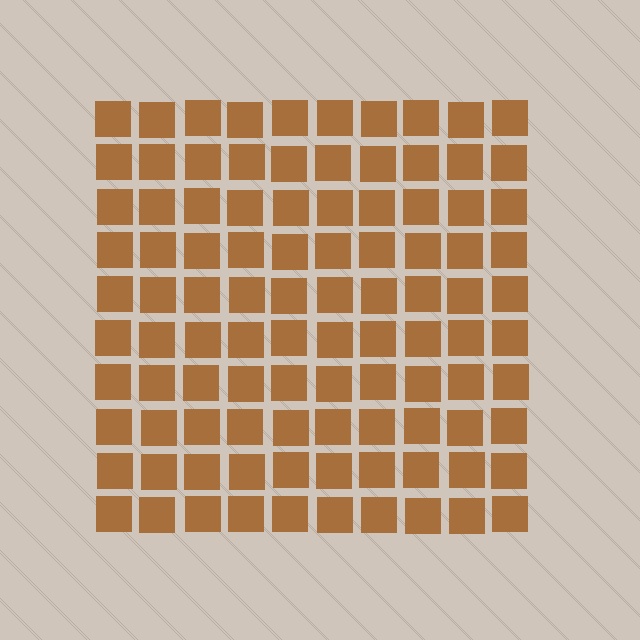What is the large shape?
The large shape is a square.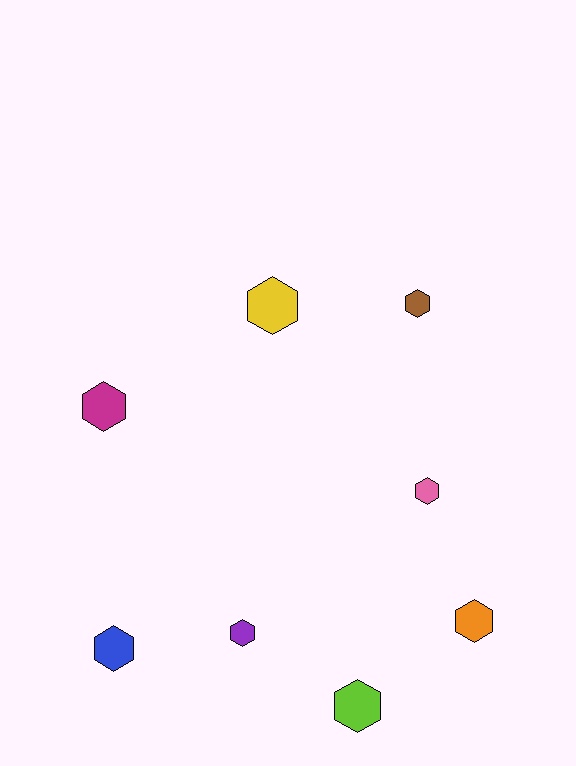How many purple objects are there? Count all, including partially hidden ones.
There is 1 purple object.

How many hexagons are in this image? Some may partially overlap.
There are 8 hexagons.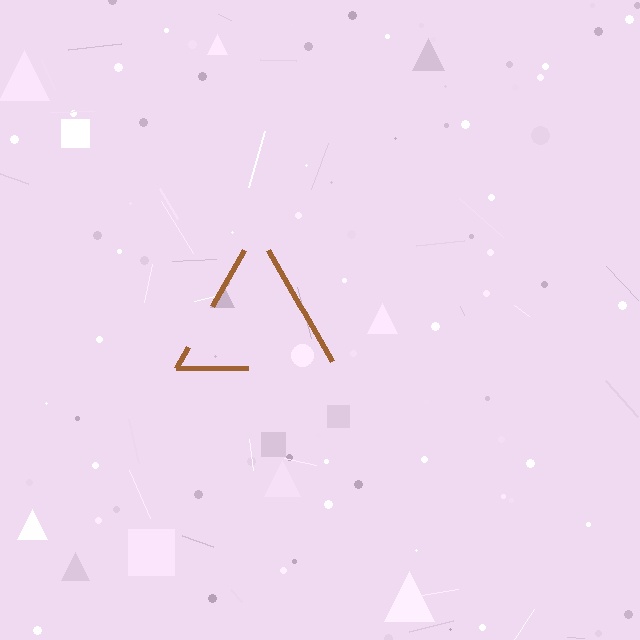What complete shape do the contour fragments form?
The contour fragments form a triangle.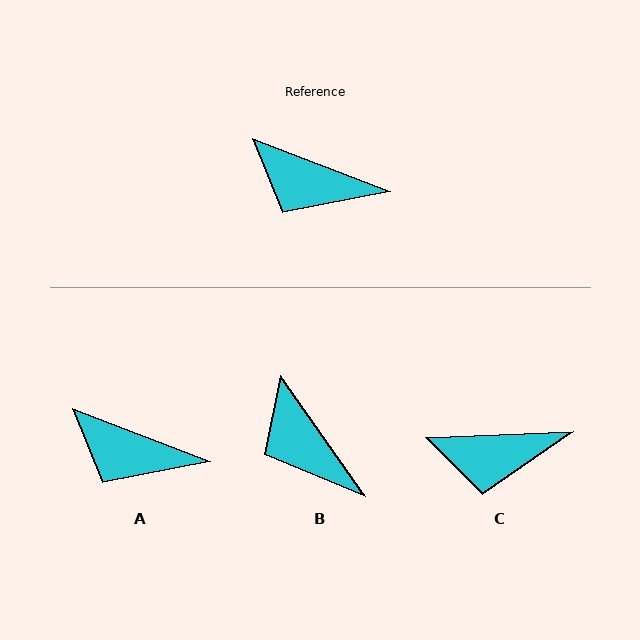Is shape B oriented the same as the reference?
No, it is off by about 34 degrees.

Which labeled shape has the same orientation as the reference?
A.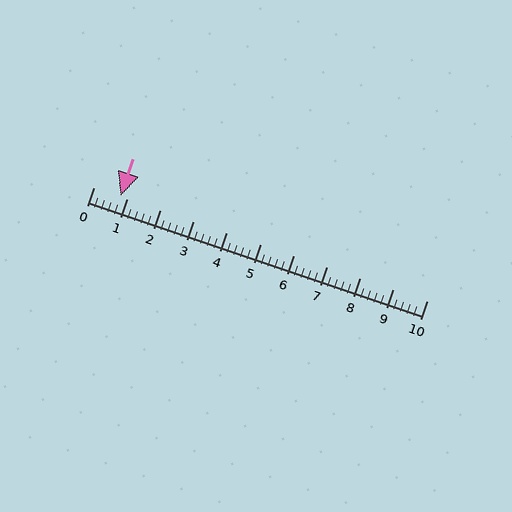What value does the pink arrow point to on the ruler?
The pink arrow points to approximately 0.8.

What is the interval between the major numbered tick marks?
The major tick marks are spaced 1 units apart.